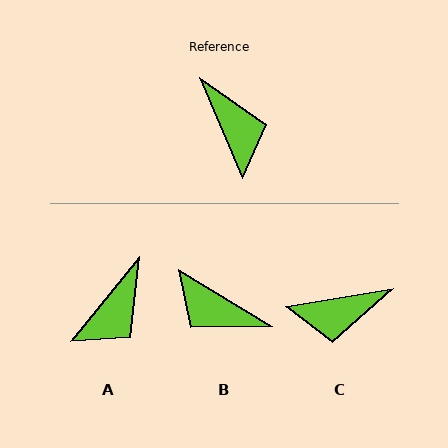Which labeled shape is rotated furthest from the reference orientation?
B, about 144 degrees away.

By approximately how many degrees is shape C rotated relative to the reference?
Approximately 103 degrees clockwise.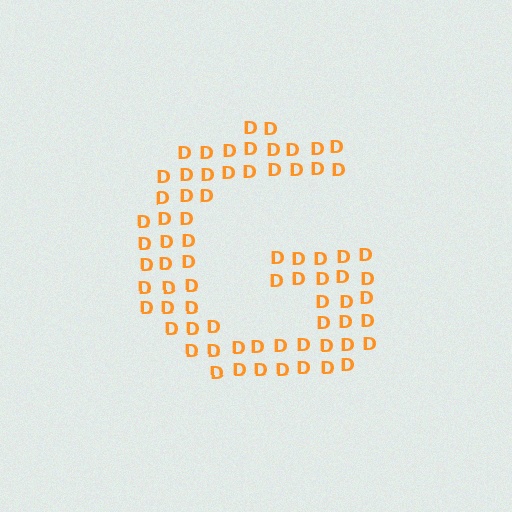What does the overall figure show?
The overall figure shows the letter G.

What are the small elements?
The small elements are letter D's.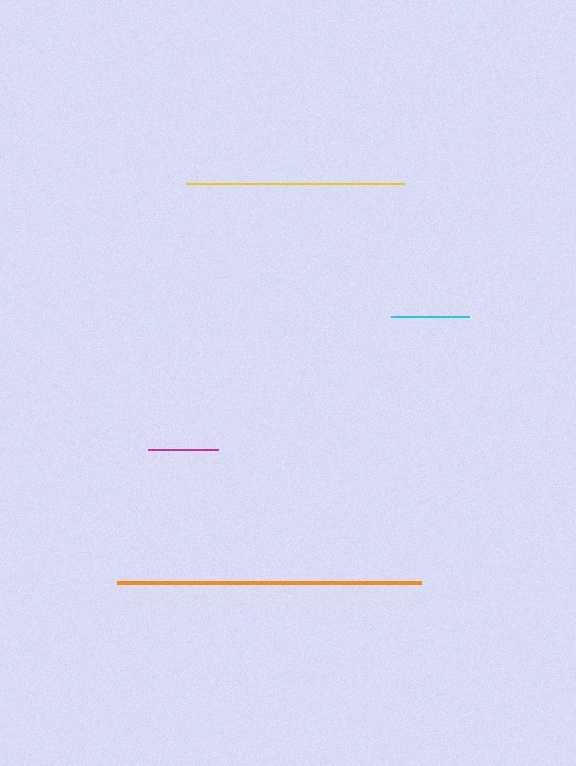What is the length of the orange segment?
The orange segment is approximately 304 pixels long.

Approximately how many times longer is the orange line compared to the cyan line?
The orange line is approximately 3.9 times the length of the cyan line.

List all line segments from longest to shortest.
From longest to shortest: orange, yellow, cyan, magenta.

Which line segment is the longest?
The orange line is the longest at approximately 304 pixels.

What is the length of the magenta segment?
The magenta segment is approximately 69 pixels long.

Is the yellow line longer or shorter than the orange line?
The orange line is longer than the yellow line.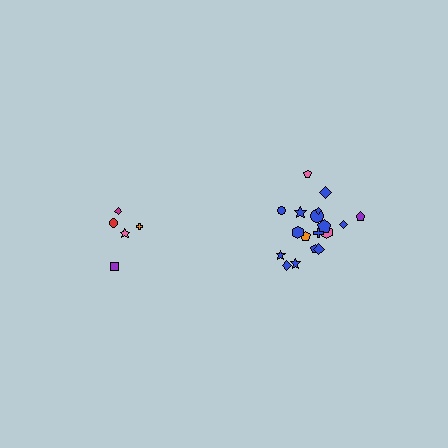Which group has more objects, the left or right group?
The right group.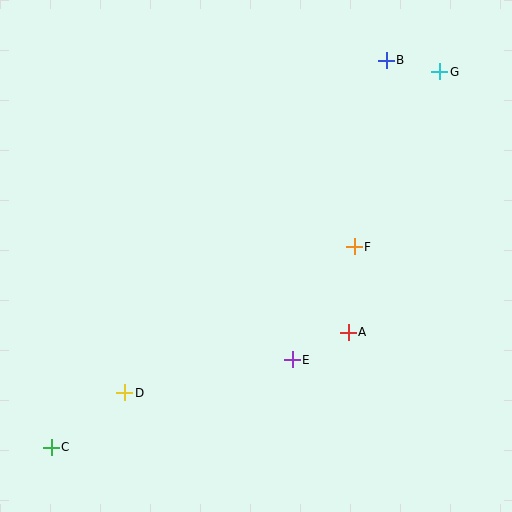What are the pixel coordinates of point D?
Point D is at (125, 393).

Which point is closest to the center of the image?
Point F at (354, 247) is closest to the center.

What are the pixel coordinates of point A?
Point A is at (348, 332).